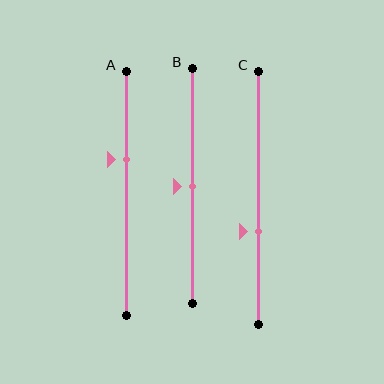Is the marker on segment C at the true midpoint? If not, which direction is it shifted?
No, the marker on segment C is shifted downward by about 13% of the segment length.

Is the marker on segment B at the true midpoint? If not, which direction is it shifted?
Yes, the marker on segment B is at the true midpoint.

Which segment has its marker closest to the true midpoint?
Segment B has its marker closest to the true midpoint.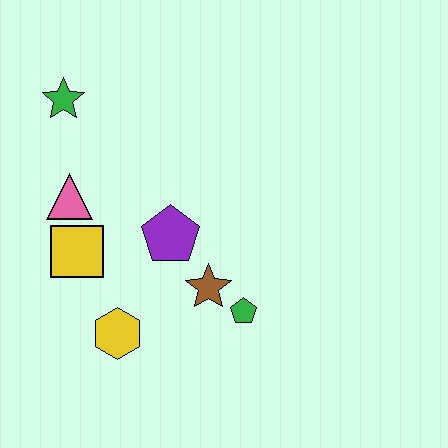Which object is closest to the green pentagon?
The brown star is closest to the green pentagon.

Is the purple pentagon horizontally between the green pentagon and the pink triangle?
Yes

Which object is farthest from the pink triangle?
The green pentagon is farthest from the pink triangle.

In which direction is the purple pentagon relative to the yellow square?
The purple pentagon is to the right of the yellow square.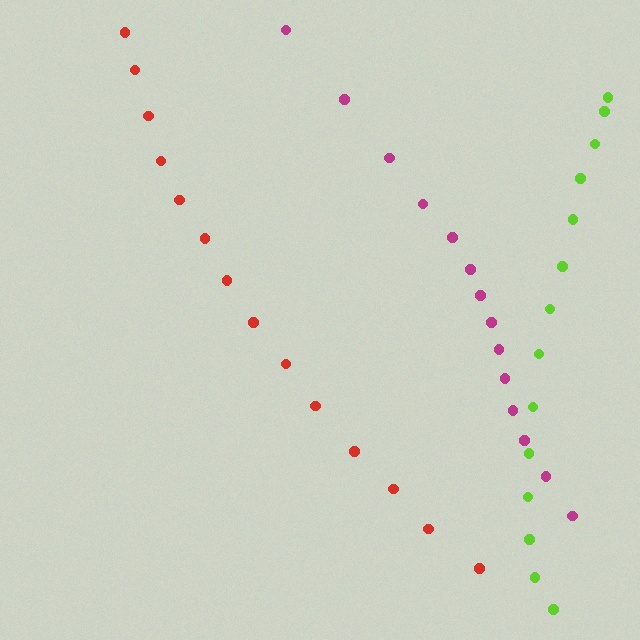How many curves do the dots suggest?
There are 3 distinct paths.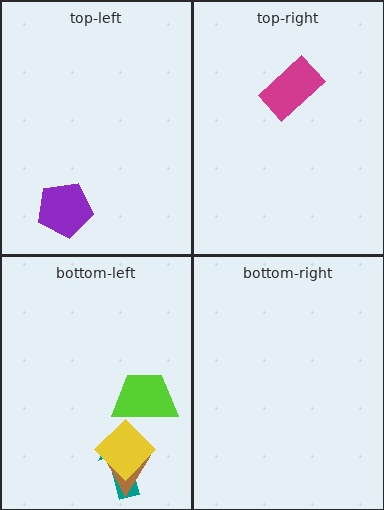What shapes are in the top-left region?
The purple pentagon.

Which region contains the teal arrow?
The bottom-left region.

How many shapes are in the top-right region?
1.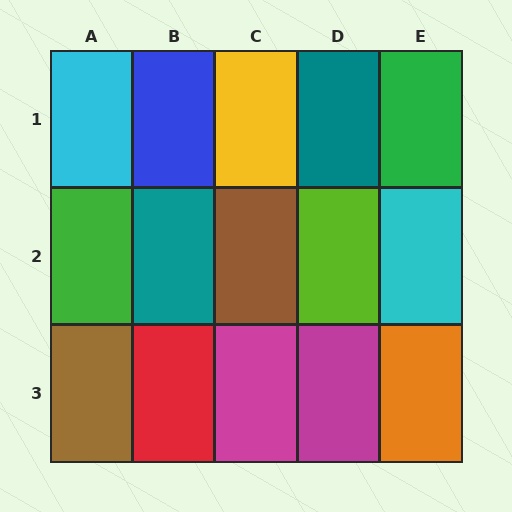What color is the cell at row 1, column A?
Cyan.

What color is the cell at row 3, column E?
Orange.